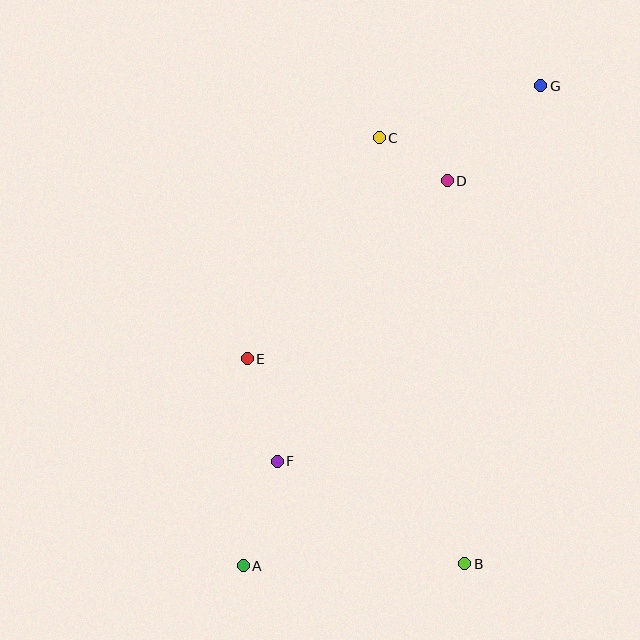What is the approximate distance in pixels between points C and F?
The distance between C and F is approximately 339 pixels.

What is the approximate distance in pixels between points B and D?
The distance between B and D is approximately 384 pixels.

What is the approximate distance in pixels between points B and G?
The distance between B and G is approximately 484 pixels.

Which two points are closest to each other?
Points C and D are closest to each other.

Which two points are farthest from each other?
Points A and G are farthest from each other.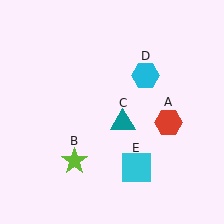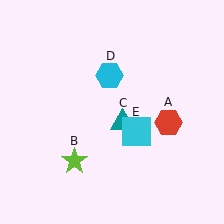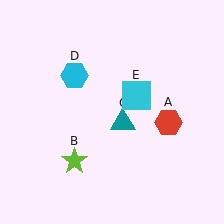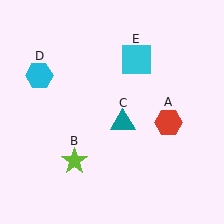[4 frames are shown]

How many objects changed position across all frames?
2 objects changed position: cyan hexagon (object D), cyan square (object E).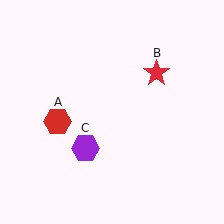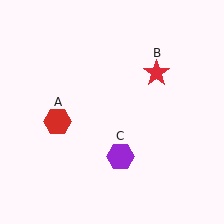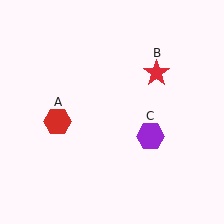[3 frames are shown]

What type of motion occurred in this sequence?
The purple hexagon (object C) rotated counterclockwise around the center of the scene.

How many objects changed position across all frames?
1 object changed position: purple hexagon (object C).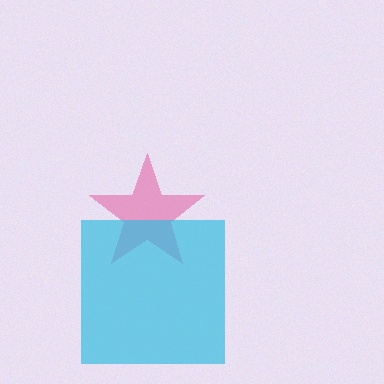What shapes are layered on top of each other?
The layered shapes are: a pink star, a cyan square.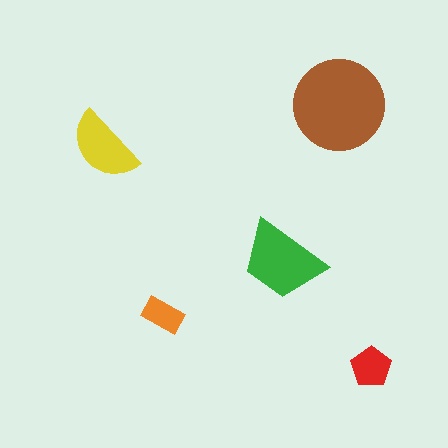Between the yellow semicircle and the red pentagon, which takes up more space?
The yellow semicircle.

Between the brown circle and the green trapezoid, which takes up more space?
The brown circle.